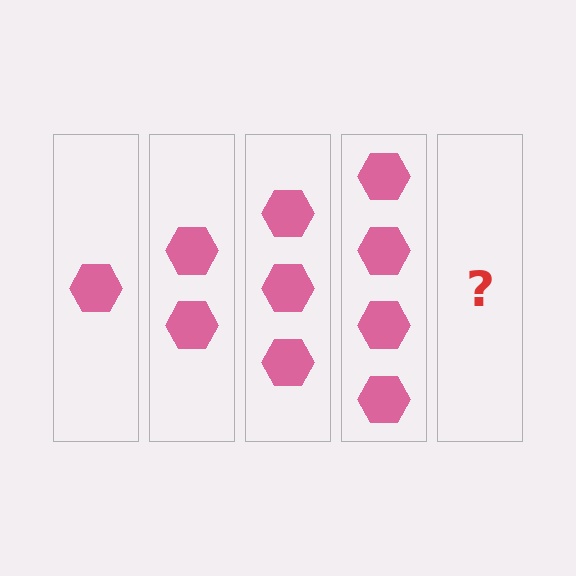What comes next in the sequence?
The next element should be 5 hexagons.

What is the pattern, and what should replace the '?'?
The pattern is that each step adds one more hexagon. The '?' should be 5 hexagons.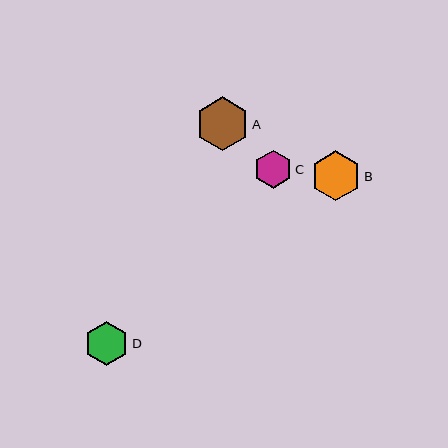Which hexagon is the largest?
Hexagon A is the largest with a size of approximately 54 pixels.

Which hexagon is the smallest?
Hexagon C is the smallest with a size of approximately 37 pixels.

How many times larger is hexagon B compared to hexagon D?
Hexagon B is approximately 1.1 times the size of hexagon D.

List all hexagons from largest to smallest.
From largest to smallest: A, B, D, C.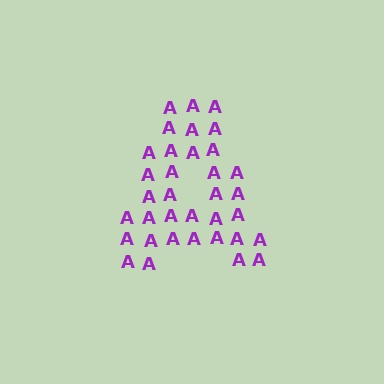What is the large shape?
The large shape is the letter A.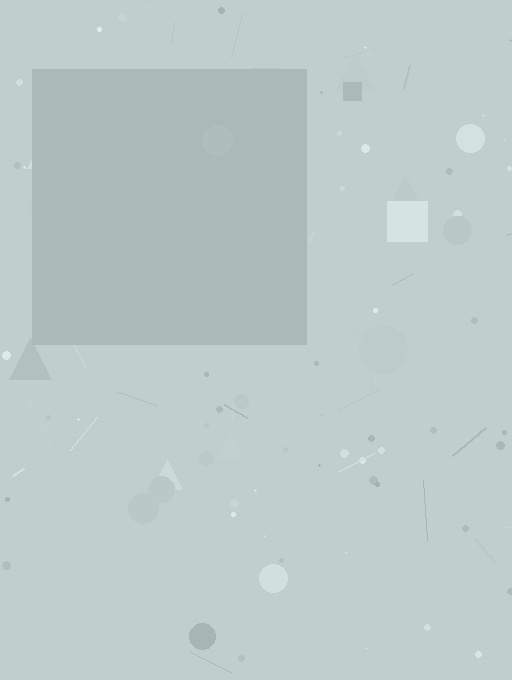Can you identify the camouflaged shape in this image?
The camouflaged shape is a square.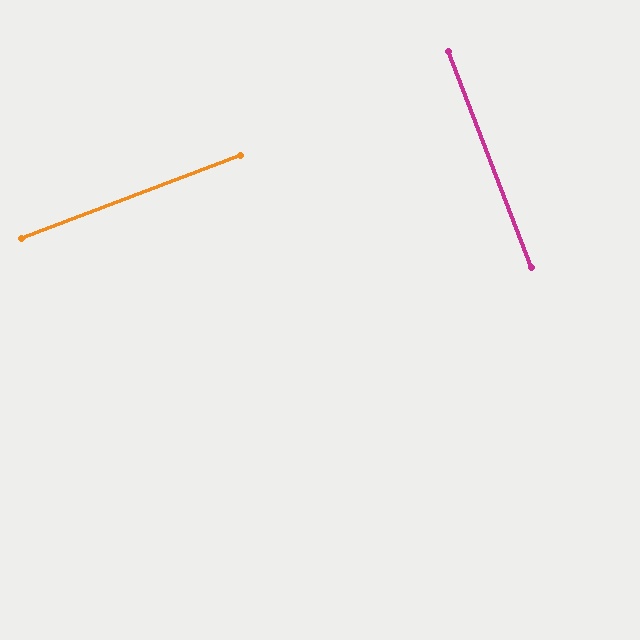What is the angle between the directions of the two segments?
Approximately 90 degrees.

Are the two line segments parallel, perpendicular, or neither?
Perpendicular — they meet at approximately 90°.